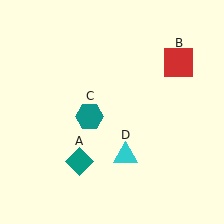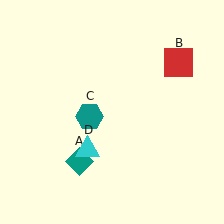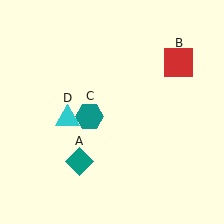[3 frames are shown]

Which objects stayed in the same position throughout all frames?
Teal diamond (object A) and red square (object B) and teal hexagon (object C) remained stationary.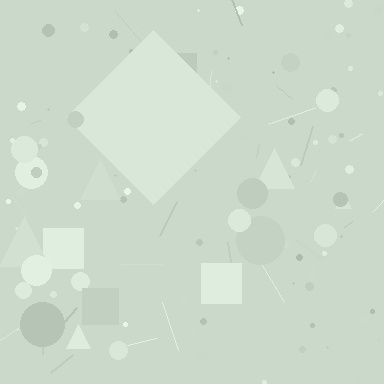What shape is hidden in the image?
A diamond is hidden in the image.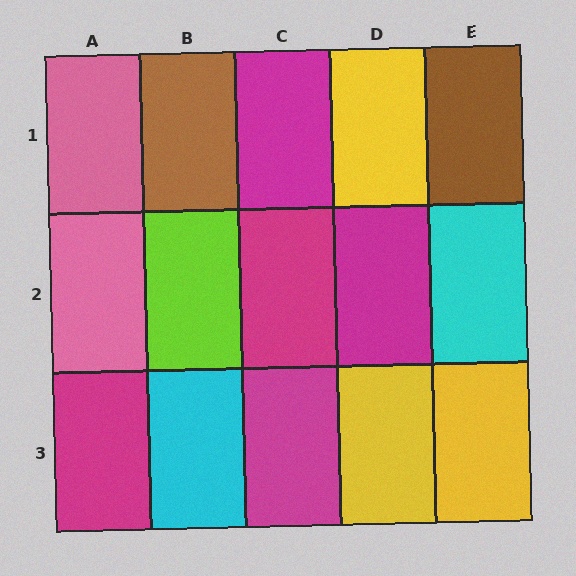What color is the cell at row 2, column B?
Lime.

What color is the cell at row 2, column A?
Pink.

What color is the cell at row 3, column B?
Cyan.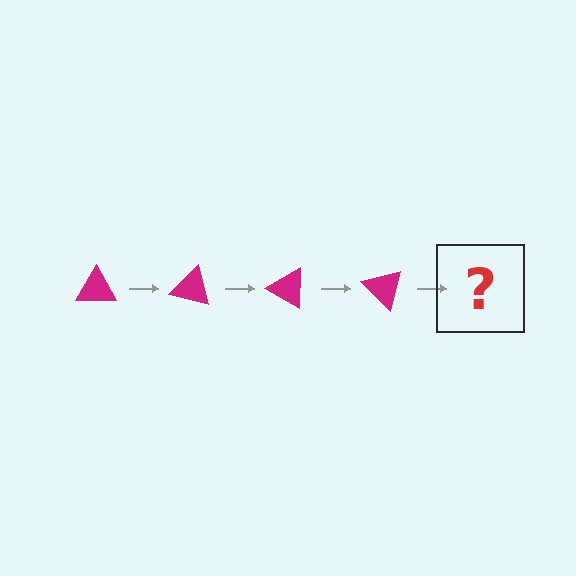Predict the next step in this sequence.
The next step is a magenta triangle rotated 60 degrees.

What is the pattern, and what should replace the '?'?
The pattern is that the triangle rotates 15 degrees each step. The '?' should be a magenta triangle rotated 60 degrees.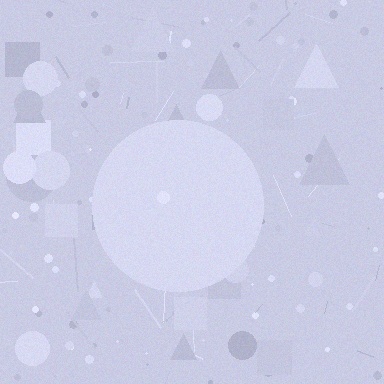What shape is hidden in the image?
A circle is hidden in the image.